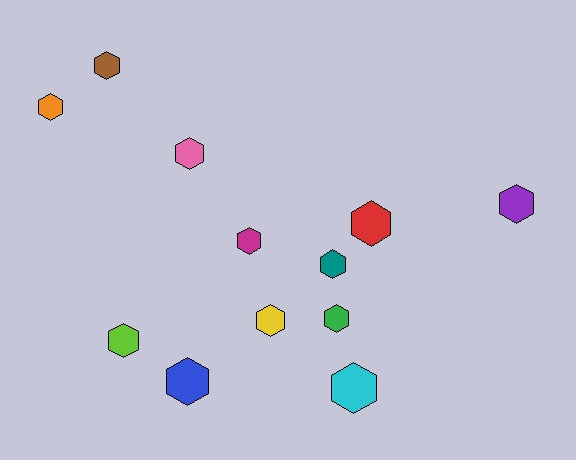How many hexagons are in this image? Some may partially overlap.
There are 12 hexagons.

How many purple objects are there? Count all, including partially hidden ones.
There is 1 purple object.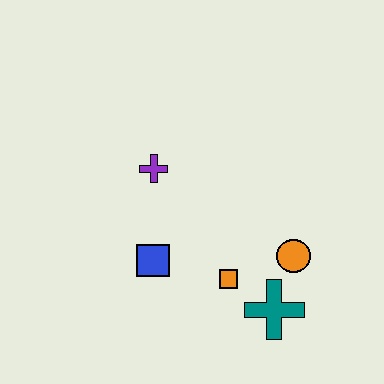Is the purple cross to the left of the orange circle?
Yes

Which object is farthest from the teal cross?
The purple cross is farthest from the teal cross.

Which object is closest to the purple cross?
The blue square is closest to the purple cross.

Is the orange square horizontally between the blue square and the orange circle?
Yes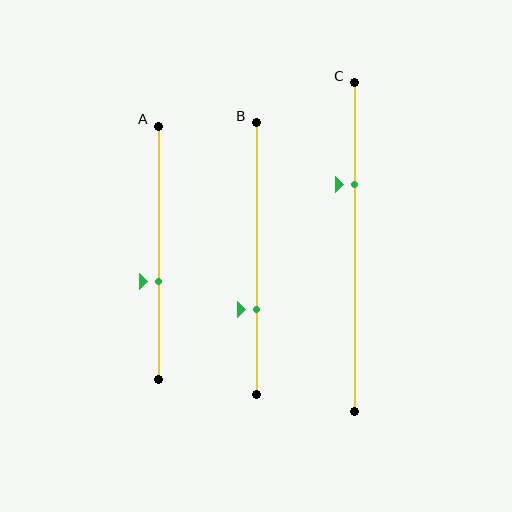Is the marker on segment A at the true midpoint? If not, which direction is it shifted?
No, the marker on segment A is shifted downward by about 11% of the segment length.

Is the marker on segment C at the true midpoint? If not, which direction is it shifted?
No, the marker on segment C is shifted upward by about 19% of the segment length.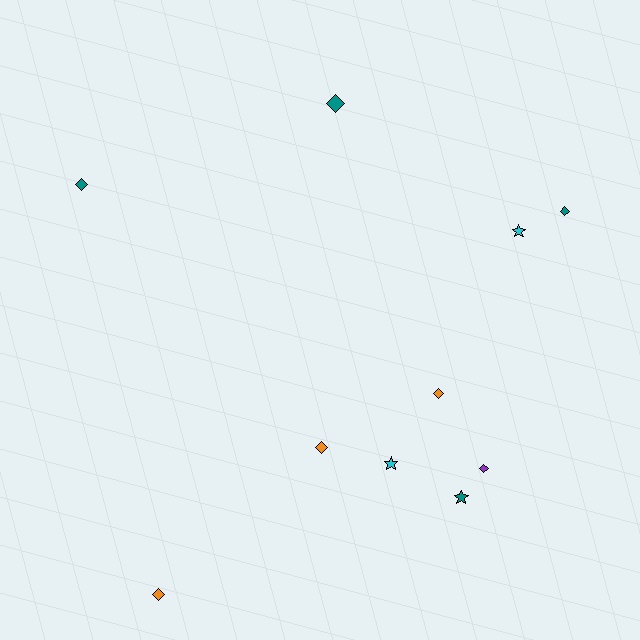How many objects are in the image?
There are 10 objects.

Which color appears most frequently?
Teal, with 4 objects.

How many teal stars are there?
There is 1 teal star.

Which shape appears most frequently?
Diamond, with 7 objects.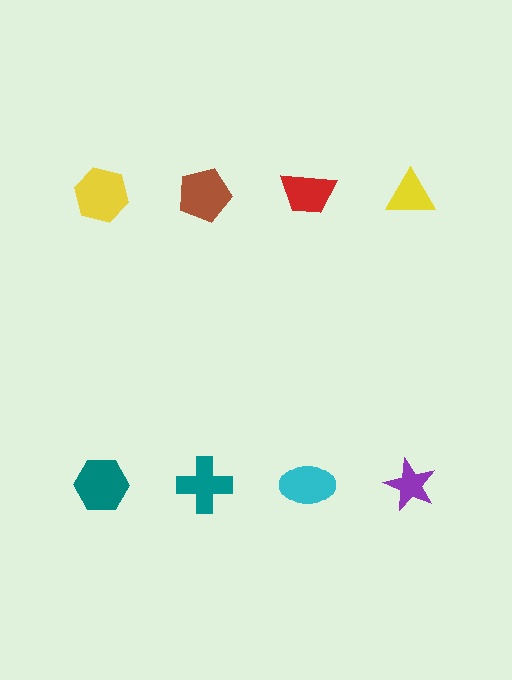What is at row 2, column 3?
A cyan ellipse.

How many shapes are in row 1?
4 shapes.